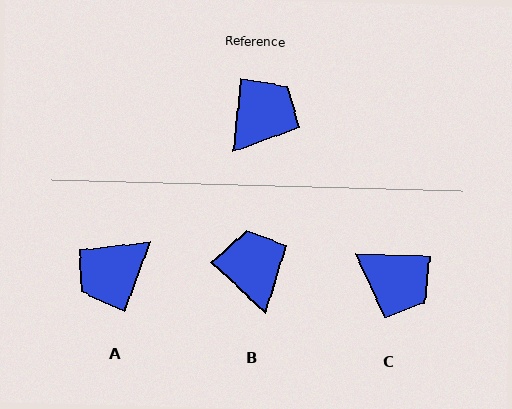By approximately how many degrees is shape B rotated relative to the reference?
Approximately 53 degrees counter-clockwise.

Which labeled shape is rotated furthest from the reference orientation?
A, about 166 degrees away.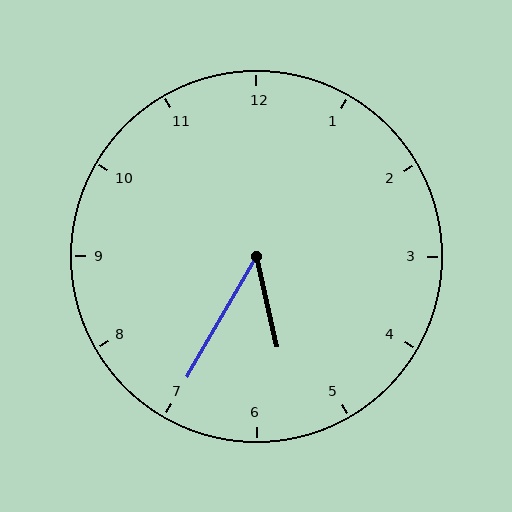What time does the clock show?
5:35.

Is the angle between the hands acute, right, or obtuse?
It is acute.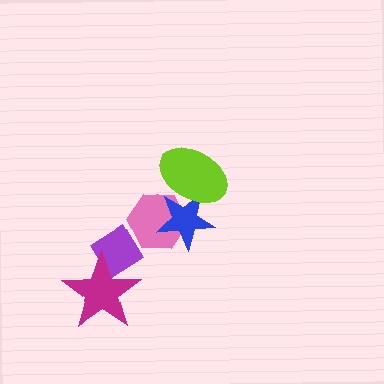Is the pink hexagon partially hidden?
Yes, it is partially covered by another shape.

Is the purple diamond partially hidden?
Yes, it is partially covered by another shape.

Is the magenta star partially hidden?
No, no other shape covers it.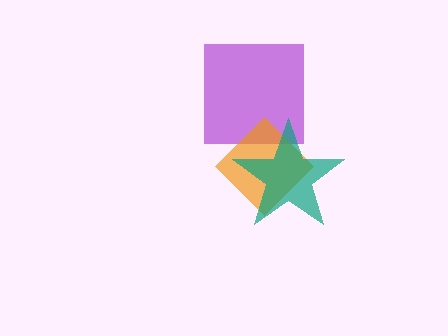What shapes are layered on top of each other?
The layered shapes are: a purple square, an orange diamond, a teal star.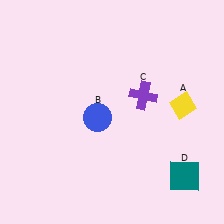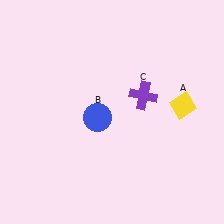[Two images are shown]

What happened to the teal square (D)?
The teal square (D) was removed in Image 2. It was in the bottom-right area of Image 1.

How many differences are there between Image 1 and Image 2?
There is 1 difference between the two images.